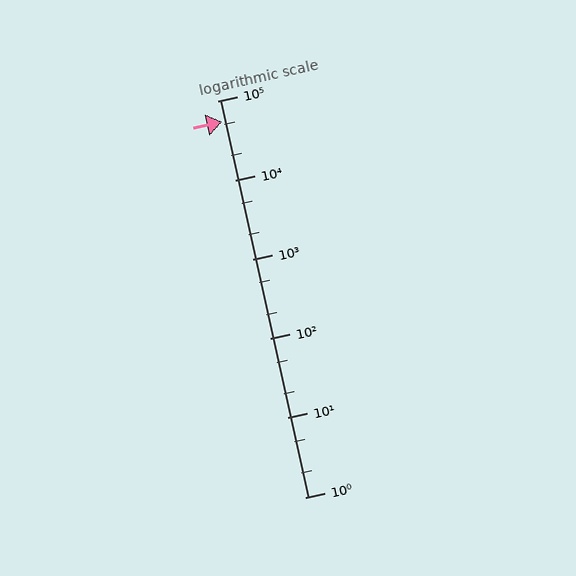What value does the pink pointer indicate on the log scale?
The pointer indicates approximately 55000.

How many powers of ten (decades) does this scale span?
The scale spans 5 decades, from 1 to 100000.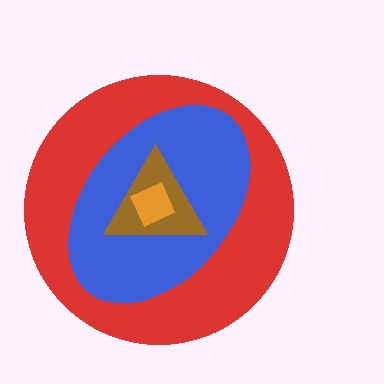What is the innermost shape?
The orange square.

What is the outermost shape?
The red circle.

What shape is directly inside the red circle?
The blue ellipse.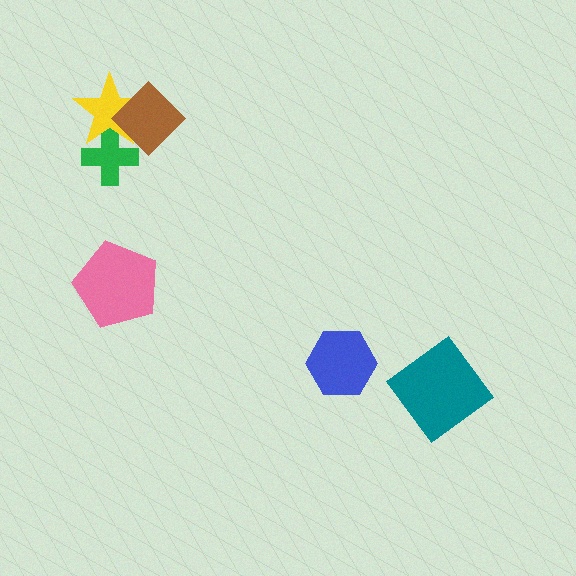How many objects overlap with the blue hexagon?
0 objects overlap with the blue hexagon.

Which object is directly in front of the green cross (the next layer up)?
The yellow star is directly in front of the green cross.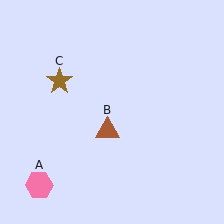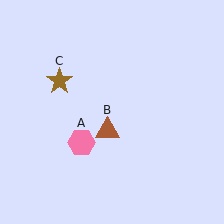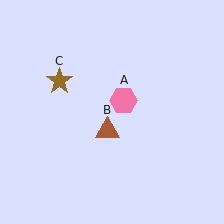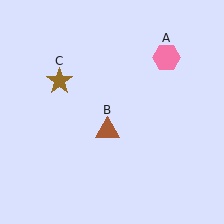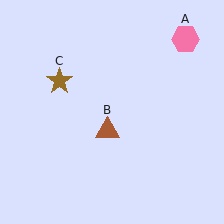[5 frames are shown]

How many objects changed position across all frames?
1 object changed position: pink hexagon (object A).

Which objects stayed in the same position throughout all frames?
Brown triangle (object B) and brown star (object C) remained stationary.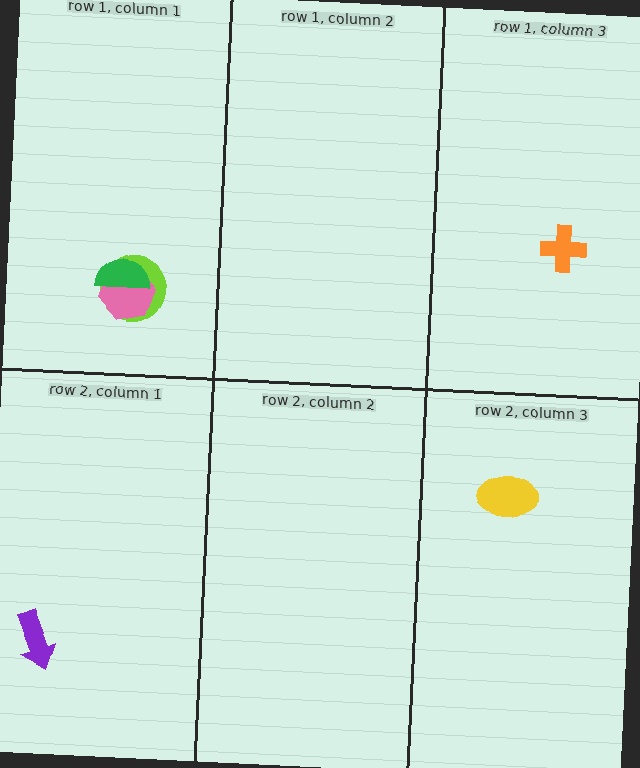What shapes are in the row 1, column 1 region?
The lime circle, the pink hexagon, the green semicircle.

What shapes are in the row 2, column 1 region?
The purple arrow.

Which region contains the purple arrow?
The row 2, column 1 region.